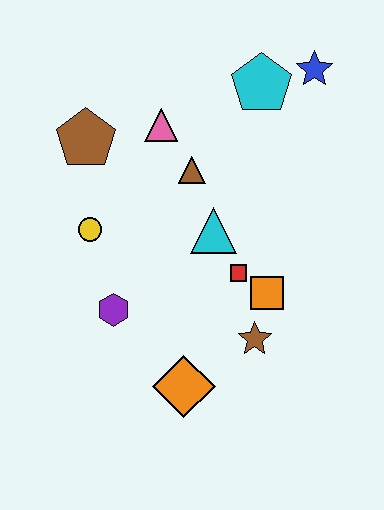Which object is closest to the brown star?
The orange square is closest to the brown star.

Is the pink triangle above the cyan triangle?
Yes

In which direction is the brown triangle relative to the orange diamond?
The brown triangle is above the orange diamond.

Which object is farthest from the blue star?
The orange diamond is farthest from the blue star.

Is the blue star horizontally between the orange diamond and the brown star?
No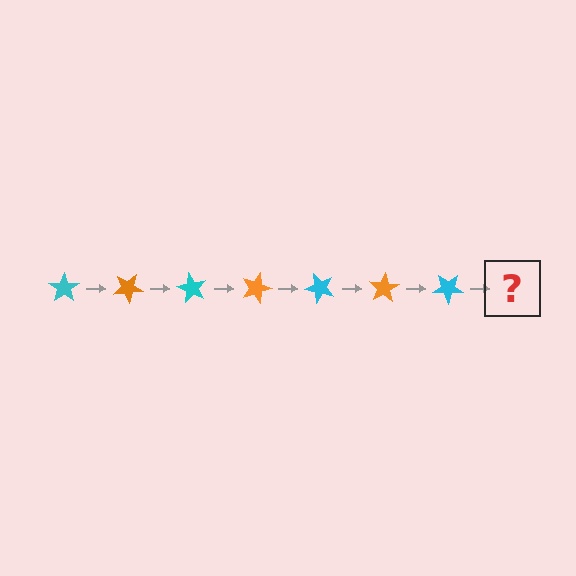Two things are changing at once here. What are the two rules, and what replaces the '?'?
The two rules are that it rotates 30 degrees each step and the color cycles through cyan and orange. The '?' should be an orange star, rotated 210 degrees from the start.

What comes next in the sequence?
The next element should be an orange star, rotated 210 degrees from the start.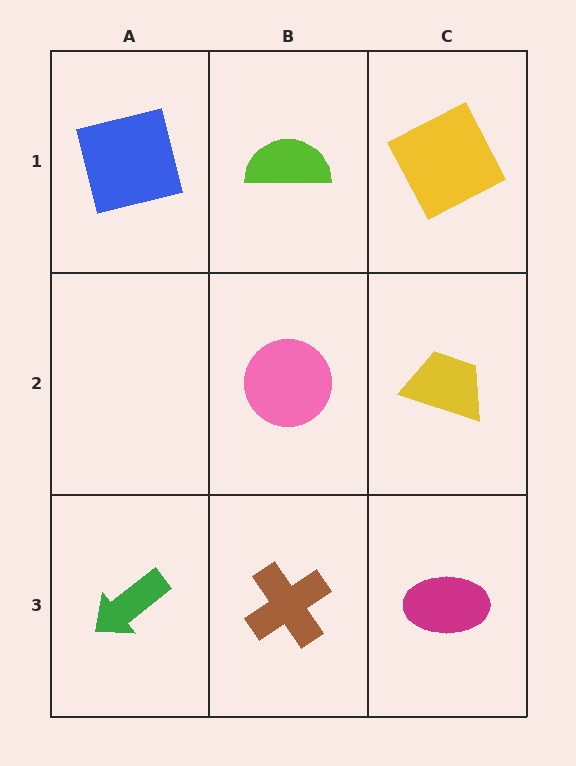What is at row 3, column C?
A magenta ellipse.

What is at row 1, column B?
A lime semicircle.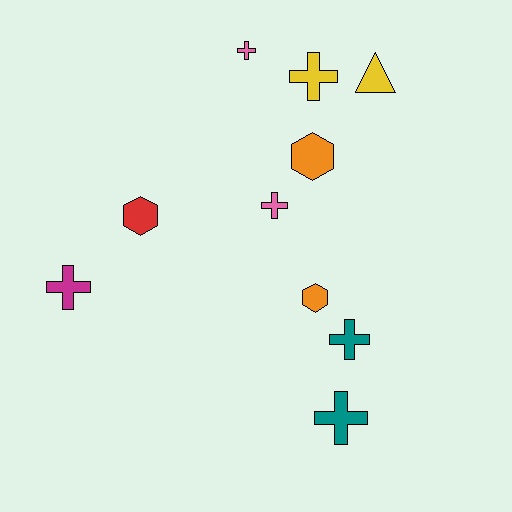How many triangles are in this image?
There is 1 triangle.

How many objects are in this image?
There are 10 objects.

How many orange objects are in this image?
There are 2 orange objects.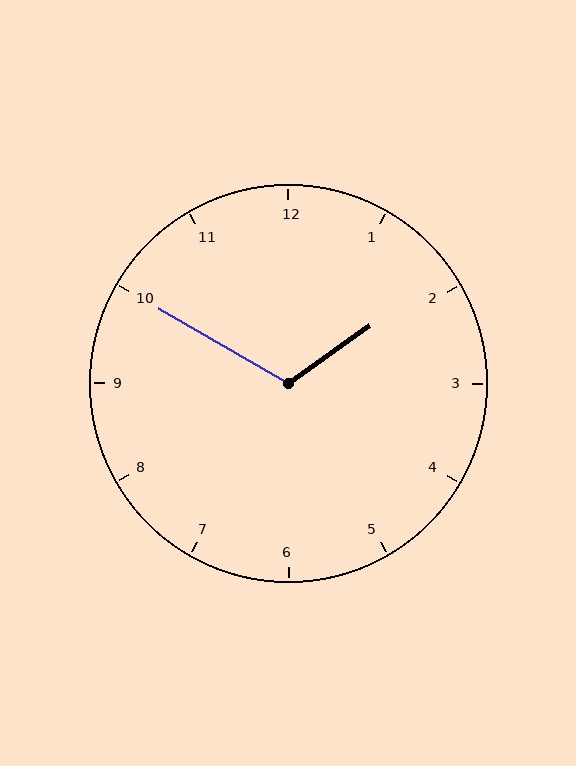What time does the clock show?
1:50.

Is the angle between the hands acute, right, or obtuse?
It is obtuse.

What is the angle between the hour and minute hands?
Approximately 115 degrees.